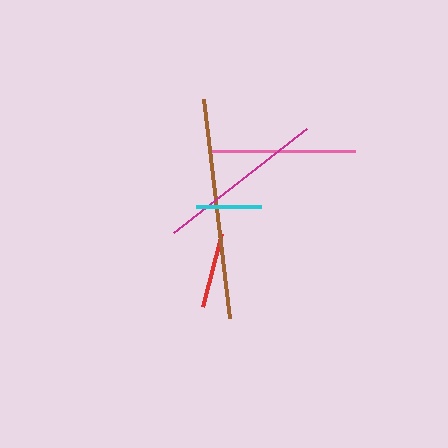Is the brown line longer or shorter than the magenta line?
The brown line is longer than the magenta line.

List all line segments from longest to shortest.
From longest to shortest: brown, magenta, pink, red, cyan.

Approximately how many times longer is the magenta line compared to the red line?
The magenta line is approximately 2.3 times the length of the red line.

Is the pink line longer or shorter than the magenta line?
The magenta line is longer than the pink line.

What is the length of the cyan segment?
The cyan segment is approximately 65 pixels long.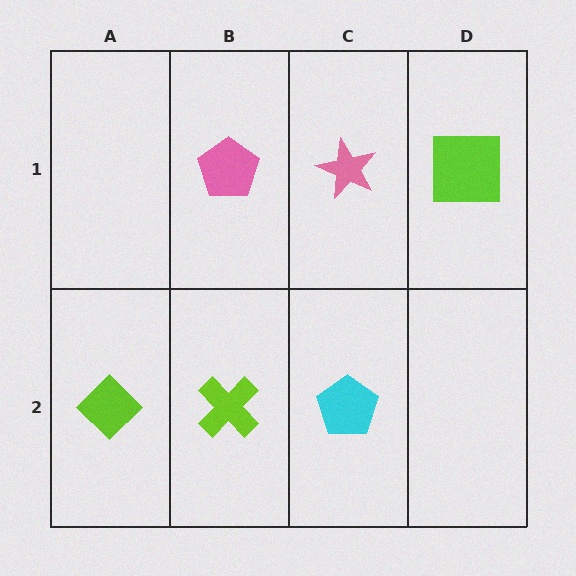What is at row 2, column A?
A lime diamond.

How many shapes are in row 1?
3 shapes.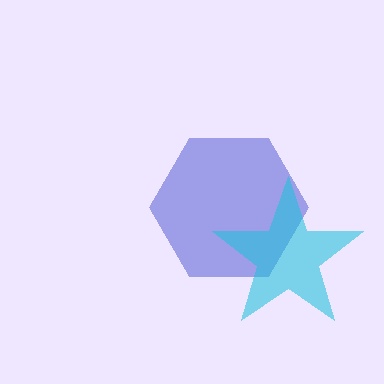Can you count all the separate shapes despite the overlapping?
Yes, there are 2 separate shapes.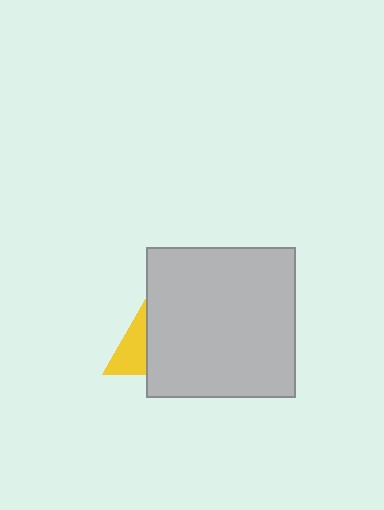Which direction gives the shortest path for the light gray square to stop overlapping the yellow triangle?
Moving right gives the shortest separation.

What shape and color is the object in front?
The object in front is a light gray square.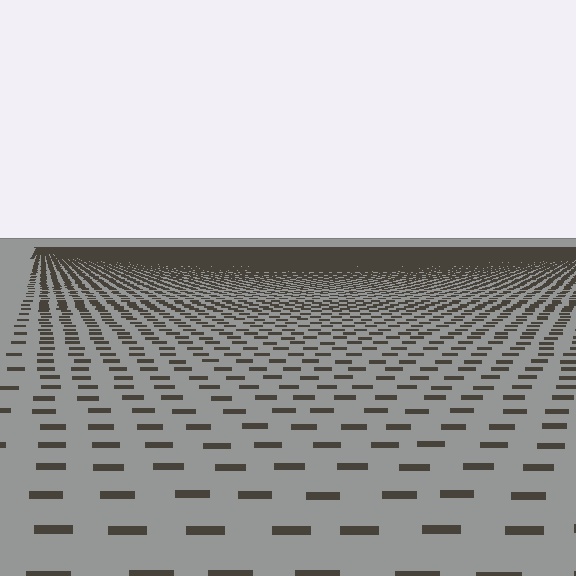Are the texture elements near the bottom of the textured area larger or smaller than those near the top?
Larger. Near the bottom, elements are closer to the viewer and appear at a bigger on-screen size.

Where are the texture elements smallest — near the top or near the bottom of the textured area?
Near the top.